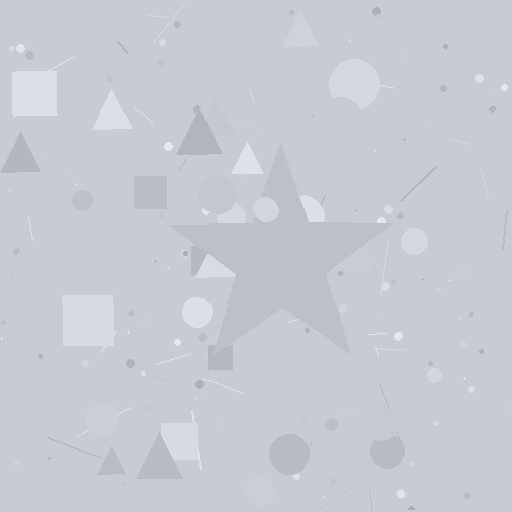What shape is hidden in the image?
A star is hidden in the image.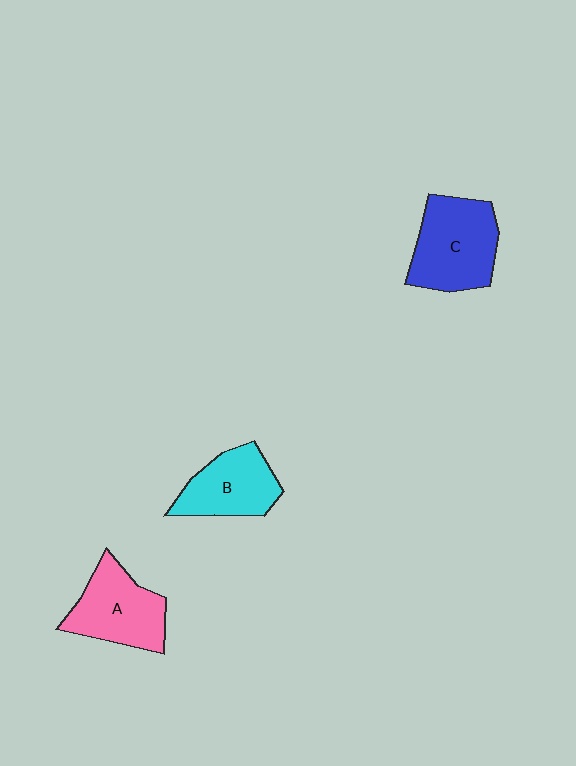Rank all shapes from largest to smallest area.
From largest to smallest: C (blue), A (pink), B (cyan).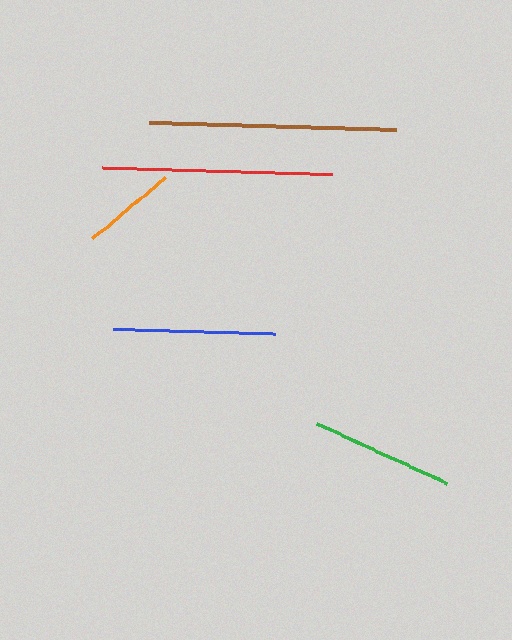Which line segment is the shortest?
The orange line is the shortest at approximately 96 pixels.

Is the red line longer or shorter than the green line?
The red line is longer than the green line.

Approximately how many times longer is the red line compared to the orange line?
The red line is approximately 2.4 times the length of the orange line.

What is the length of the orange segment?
The orange segment is approximately 96 pixels long.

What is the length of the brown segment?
The brown segment is approximately 247 pixels long.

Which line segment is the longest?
The brown line is the longest at approximately 247 pixels.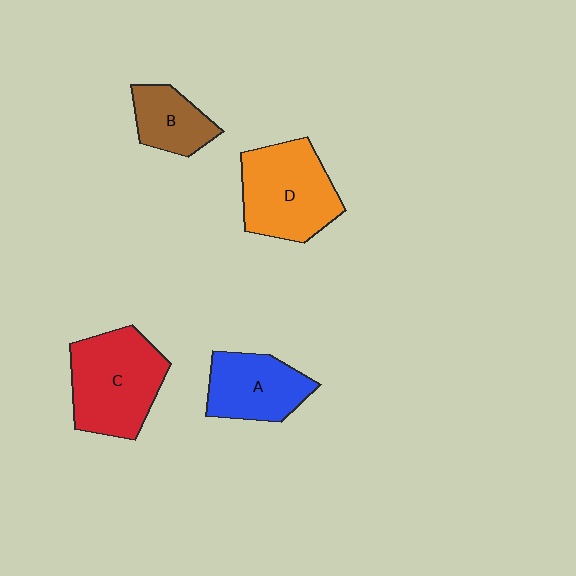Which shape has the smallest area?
Shape B (brown).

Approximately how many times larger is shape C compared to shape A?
Approximately 1.4 times.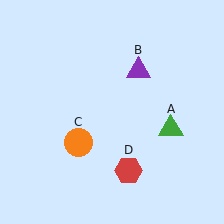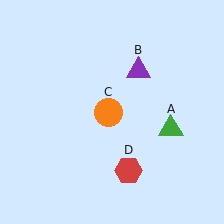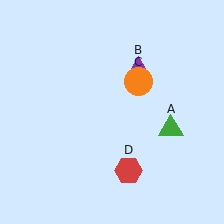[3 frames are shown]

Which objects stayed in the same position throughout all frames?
Green triangle (object A) and purple triangle (object B) and red hexagon (object D) remained stationary.